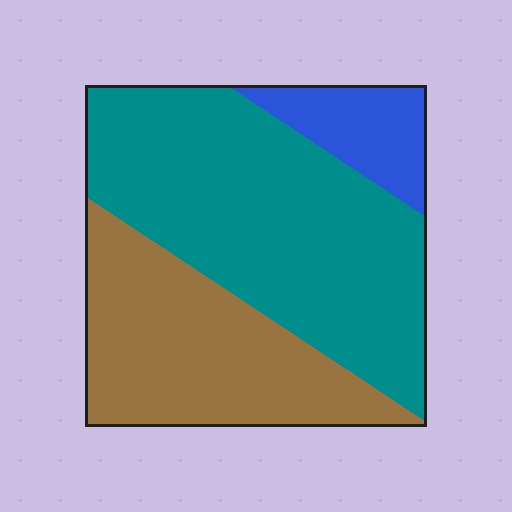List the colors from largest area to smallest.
From largest to smallest: teal, brown, blue.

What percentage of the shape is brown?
Brown covers about 35% of the shape.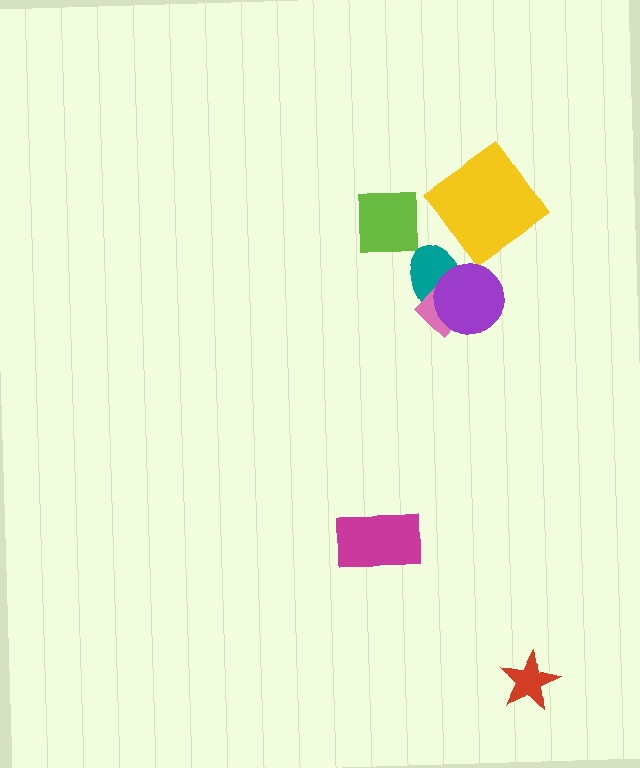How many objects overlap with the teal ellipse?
2 objects overlap with the teal ellipse.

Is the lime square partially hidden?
No, no other shape covers it.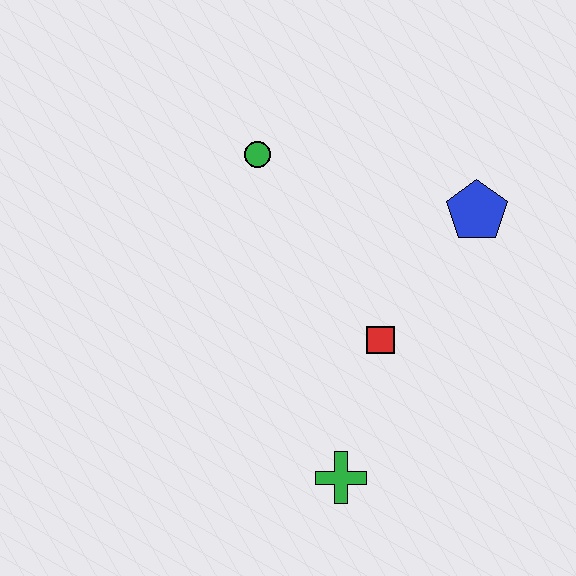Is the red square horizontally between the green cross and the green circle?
No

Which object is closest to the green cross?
The red square is closest to the green cross.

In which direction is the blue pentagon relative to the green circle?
The blue pentagon is to the right of the green circle.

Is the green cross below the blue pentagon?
Yes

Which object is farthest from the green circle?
The green cross is farthest from the green circle.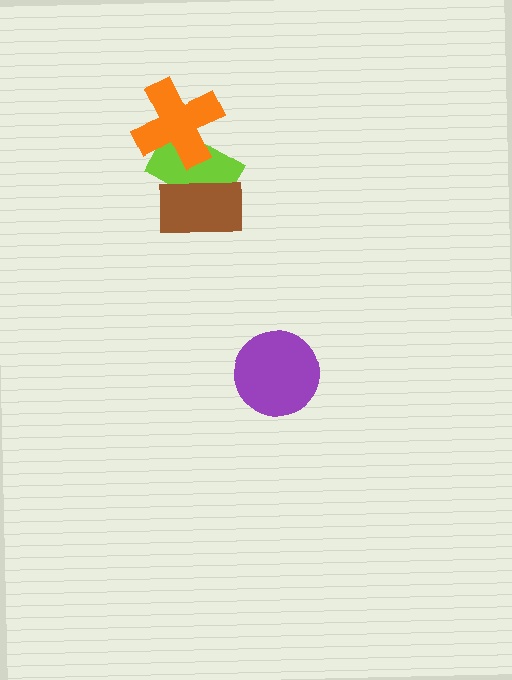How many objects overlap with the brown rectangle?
1 object overlaps with the brown rectangle.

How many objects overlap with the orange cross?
1 object overlaps with the orange cross.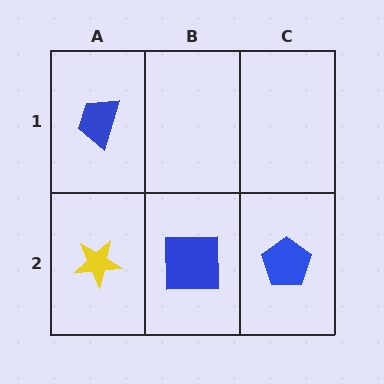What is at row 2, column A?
A yellow star.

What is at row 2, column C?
A blue pentagon.